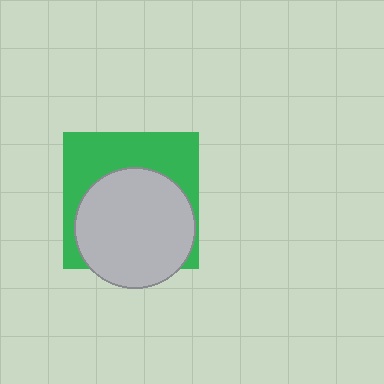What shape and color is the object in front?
The object in front is a light gray circle.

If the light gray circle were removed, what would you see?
You would see the complete green square.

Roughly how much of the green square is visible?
A small part of it is visible (roughly 44%).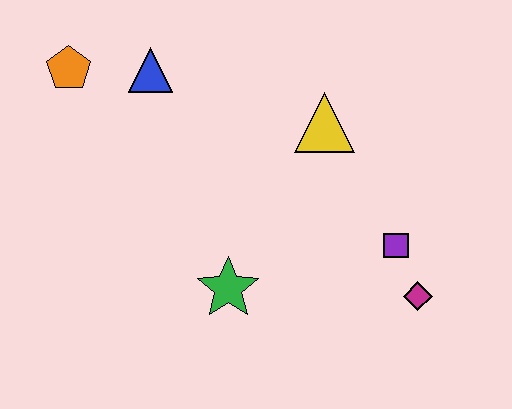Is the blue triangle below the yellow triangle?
No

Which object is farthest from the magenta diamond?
The orange pentagon is farthest from the magenta diamond.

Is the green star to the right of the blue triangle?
Yes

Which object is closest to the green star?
The purple square is closest to the green star.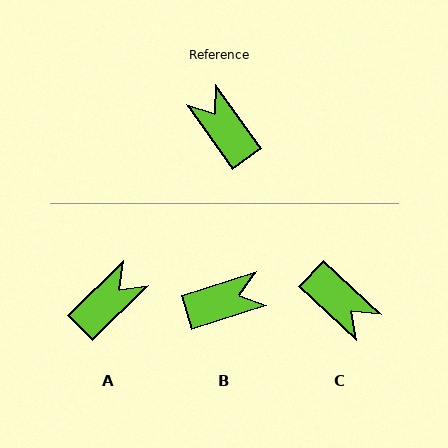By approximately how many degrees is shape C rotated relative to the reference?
Approximately 168 degrees clockwise.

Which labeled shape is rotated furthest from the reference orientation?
C, about 168 degrees away.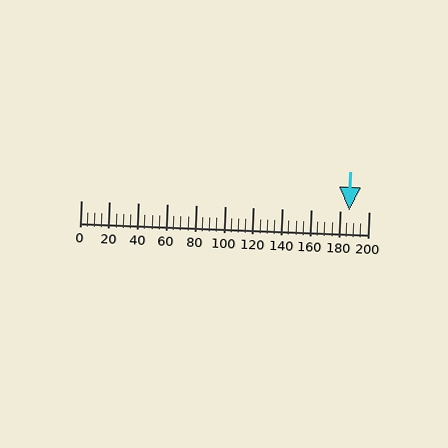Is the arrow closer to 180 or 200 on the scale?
The arrow is closer to 180.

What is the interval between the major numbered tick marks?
The major tick marks are spaced 20 units apart.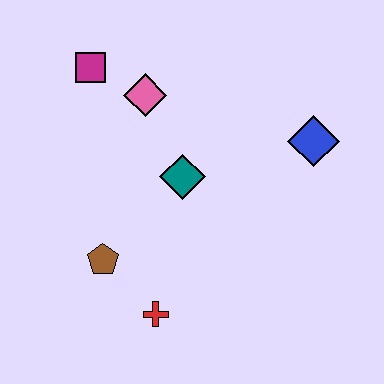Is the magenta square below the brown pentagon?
No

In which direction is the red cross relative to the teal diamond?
The red cross is below the teal diamond.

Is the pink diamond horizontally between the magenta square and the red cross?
Yes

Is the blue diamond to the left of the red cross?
No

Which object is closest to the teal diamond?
The pink diamond is closest to the teal diamond.